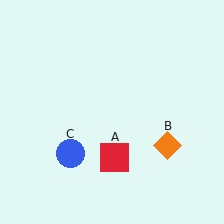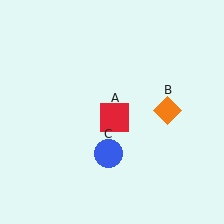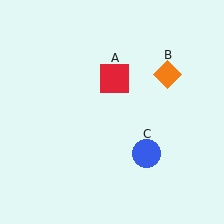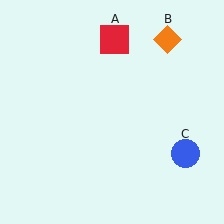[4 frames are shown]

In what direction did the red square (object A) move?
The red square (object A) moved up.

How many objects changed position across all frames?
3 objects changed position: red square (object A), orange diamond (object B), blue circle (object C).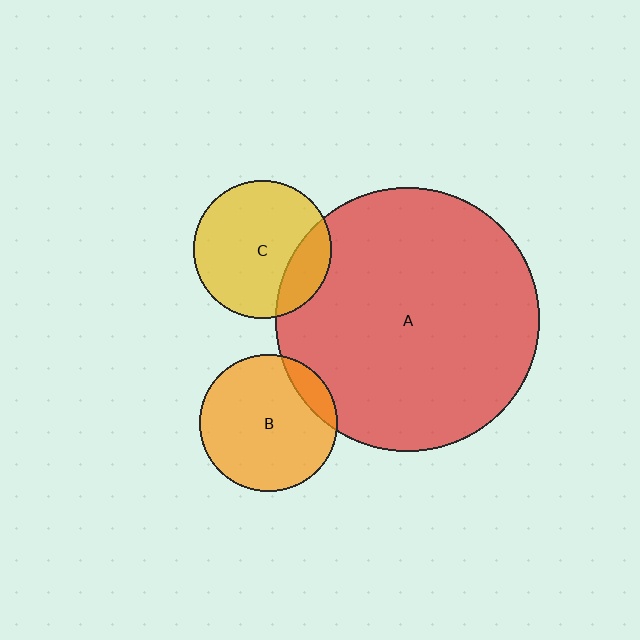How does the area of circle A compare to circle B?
Approximately 3.7 times.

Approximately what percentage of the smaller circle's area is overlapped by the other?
Approximately 20%.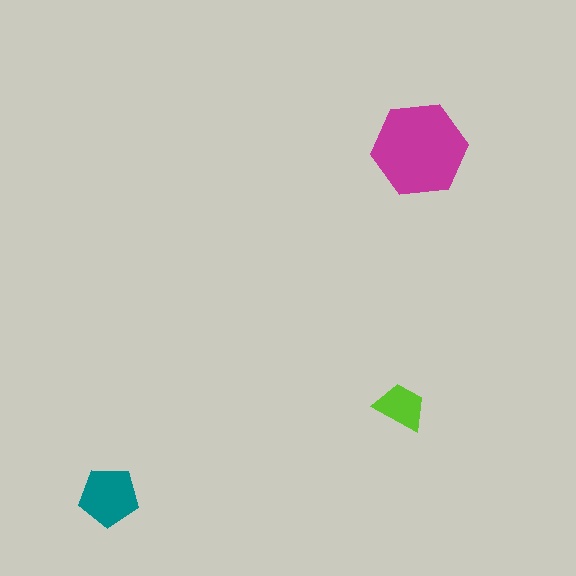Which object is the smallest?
The lime trapezoid.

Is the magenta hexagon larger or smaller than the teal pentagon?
Larger.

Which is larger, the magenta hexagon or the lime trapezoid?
The magenta hexagon.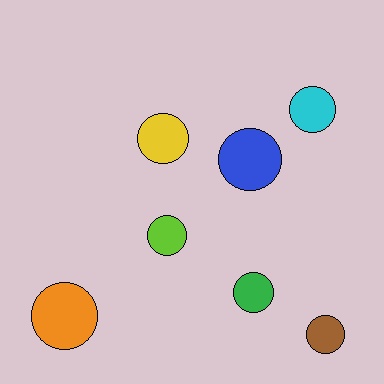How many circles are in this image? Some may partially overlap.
There are 7 circles.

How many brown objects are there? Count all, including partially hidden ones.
There is 1 brown object.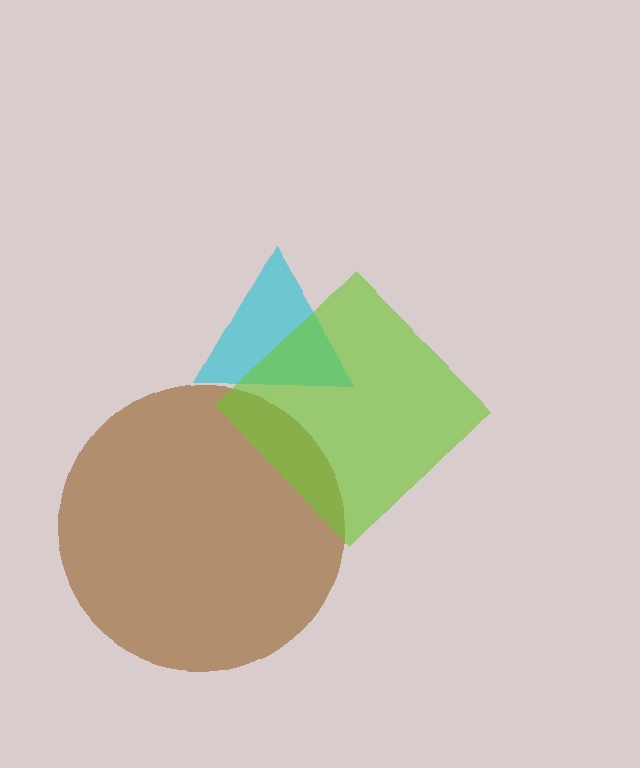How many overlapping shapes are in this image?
There are 3 overlapping shapes in the image.